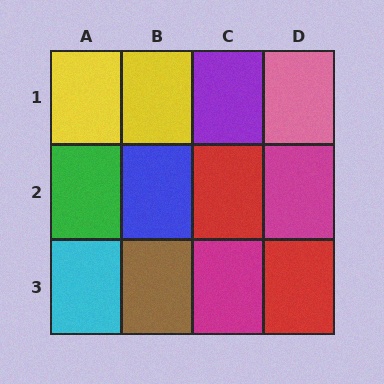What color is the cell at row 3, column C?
Magenta.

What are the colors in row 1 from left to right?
Yellow, yellow, purple, pink.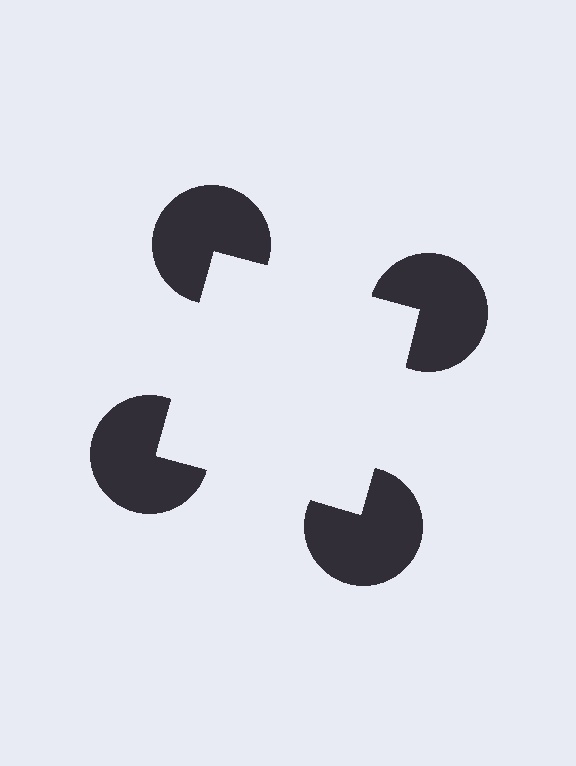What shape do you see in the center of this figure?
An illusory square — its edges are inferred from the aligned wedge cuts in the pac-man discs, not physically drawn.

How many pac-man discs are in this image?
There are 4 — one at each vertex of the illusory square.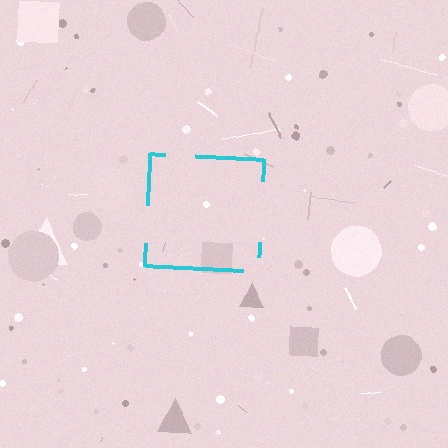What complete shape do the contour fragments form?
The contour fragments form a square.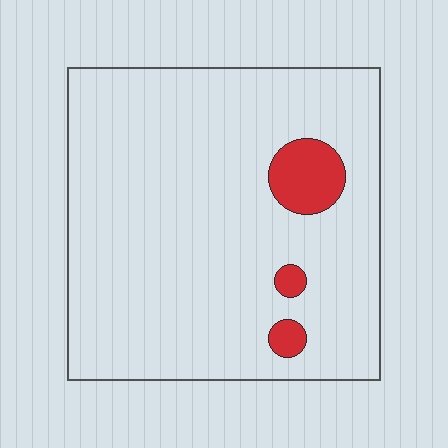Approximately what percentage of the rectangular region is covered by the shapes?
Approximately 5%.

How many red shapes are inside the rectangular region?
3.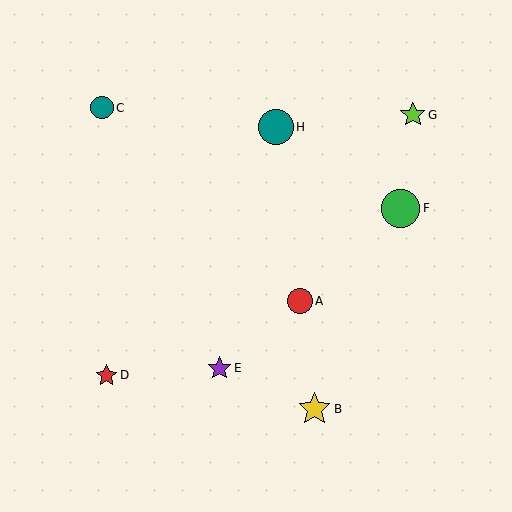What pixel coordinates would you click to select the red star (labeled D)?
Click at (107, 375) to select the red star D.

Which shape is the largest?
The green circle (labeled F) is the largest.